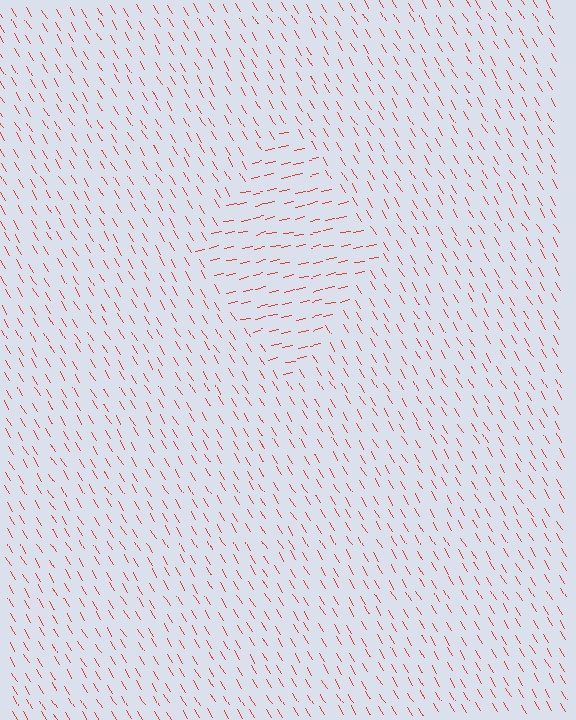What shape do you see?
I see a diamond.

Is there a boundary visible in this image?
Yes, there is a texture boundary formed by a change in line orientation.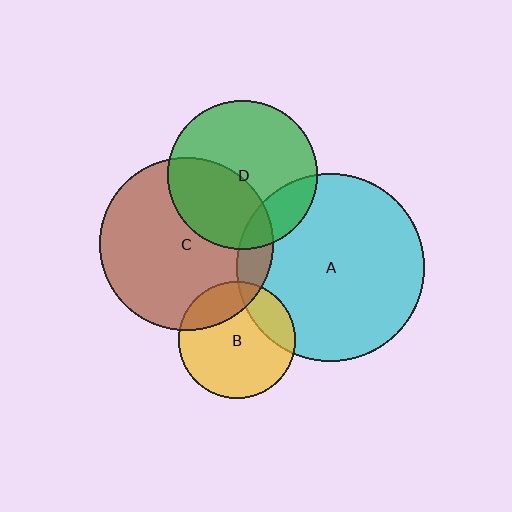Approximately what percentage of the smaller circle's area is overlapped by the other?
Approximately 20%.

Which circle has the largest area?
Circle A (cyan).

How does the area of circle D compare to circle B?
Approximately 1.6 times.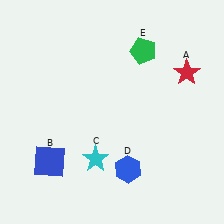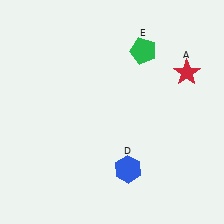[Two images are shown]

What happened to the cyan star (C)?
The cyan star (C) was removed in Image 2. It was in the bottom-left area of Image 1.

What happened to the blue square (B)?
The blue square (B) was removed in Image 2. It was in the bottom-left area of Image 1.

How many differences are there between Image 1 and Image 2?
There are 2 differences between the two images.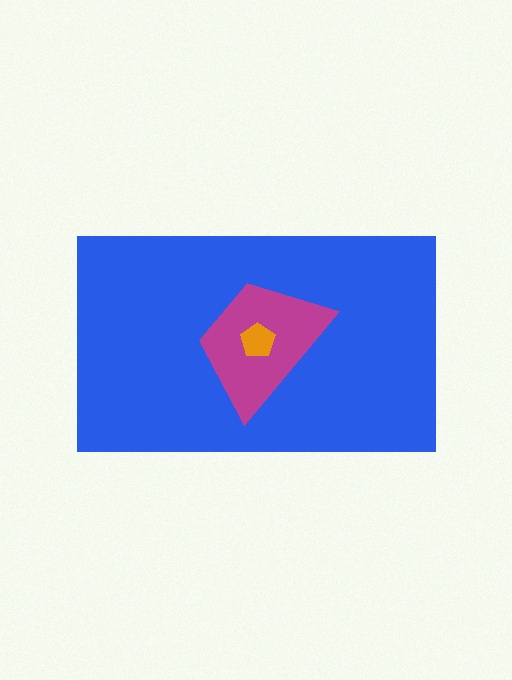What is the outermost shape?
The blue rectangle.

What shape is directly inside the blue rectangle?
The magenta trapezoid.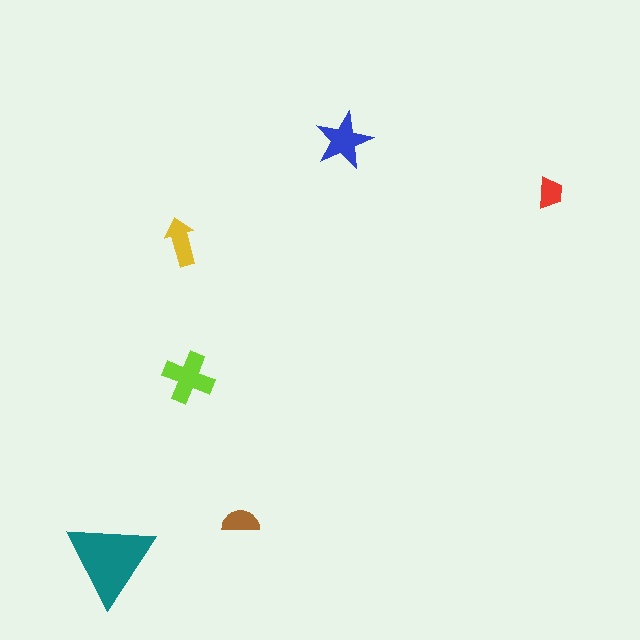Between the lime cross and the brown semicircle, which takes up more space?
The lime cross.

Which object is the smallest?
The red trapezoid.